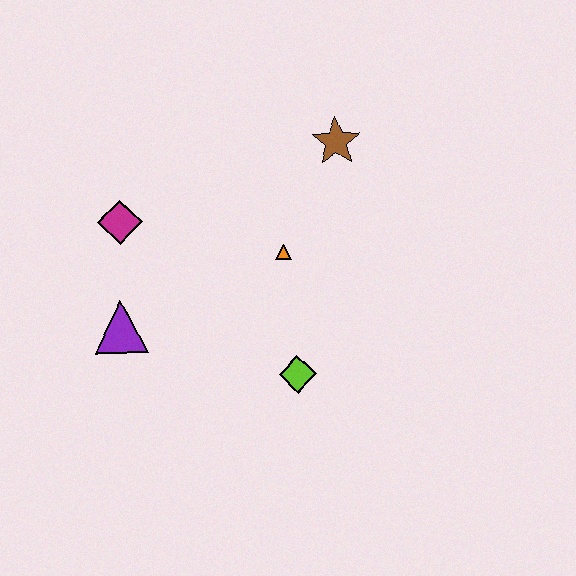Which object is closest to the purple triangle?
The magenta diamond is closest to the purple triangle.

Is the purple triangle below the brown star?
Yes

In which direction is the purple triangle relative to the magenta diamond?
The purple triangle is below the magenta diamond.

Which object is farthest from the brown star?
The purple triangle is farthest from the brown star.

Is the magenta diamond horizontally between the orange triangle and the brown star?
No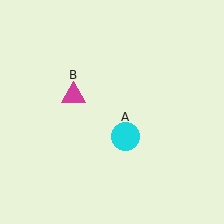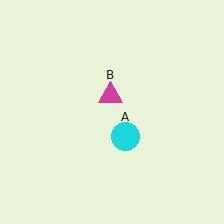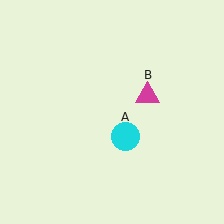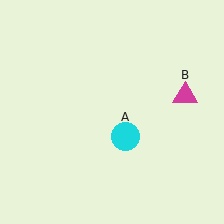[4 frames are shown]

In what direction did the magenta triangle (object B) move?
The magenta triangle (object B) moved right.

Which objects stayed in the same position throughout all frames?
Cyan circle (object A) remained stationary.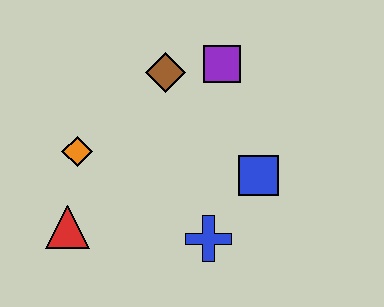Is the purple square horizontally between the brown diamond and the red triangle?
No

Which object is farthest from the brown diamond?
The red triangle is farthest from the brown diamond.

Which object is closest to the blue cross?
The blue square is closest to the blue cross.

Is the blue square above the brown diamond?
No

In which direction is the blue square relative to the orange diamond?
The blue square is to the right of the orange diamond.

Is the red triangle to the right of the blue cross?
No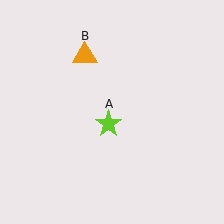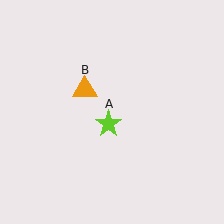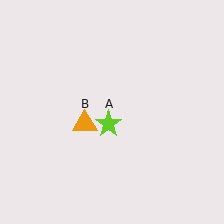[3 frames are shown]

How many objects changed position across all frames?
1 object changed position: orange triangle (object B).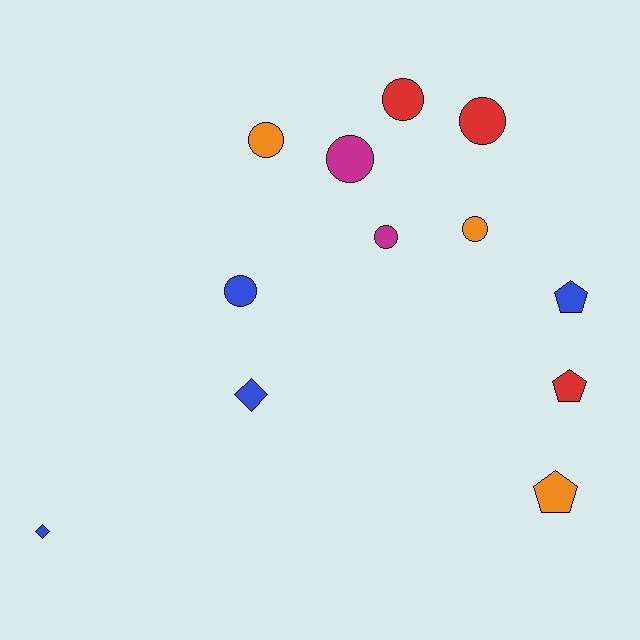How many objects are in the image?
There are 12 objects.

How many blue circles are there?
There is 1 blue circle.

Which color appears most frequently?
Blue, with 4 objects.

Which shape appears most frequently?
Circle, with 7 objects.